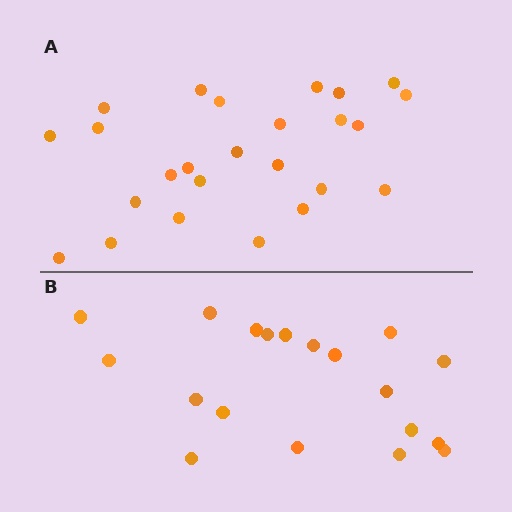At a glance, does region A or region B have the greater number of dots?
Region A (the top region) has more dots.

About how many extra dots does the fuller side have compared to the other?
Region A has about 6 more dots than region B.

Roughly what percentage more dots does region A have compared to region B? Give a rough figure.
About 30% more.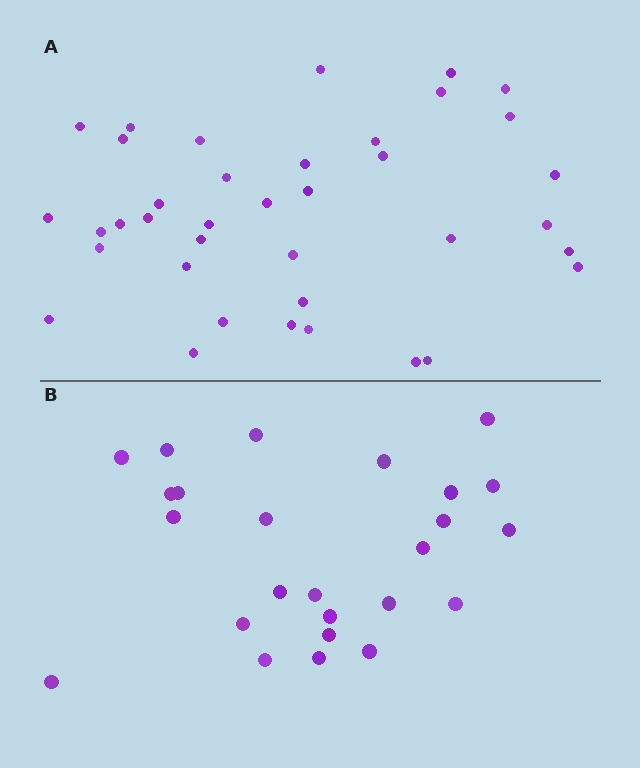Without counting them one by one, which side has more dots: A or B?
Region A (the top region) has more dots.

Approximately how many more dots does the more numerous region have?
Region A has approximately 15 more dots than region B.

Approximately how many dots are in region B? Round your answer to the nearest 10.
About 20 dots. (The exact count is 25, which rounds to 20.)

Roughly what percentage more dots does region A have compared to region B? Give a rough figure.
About 50% more.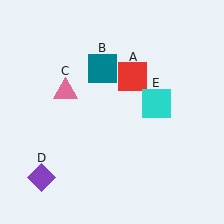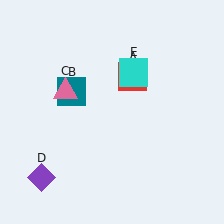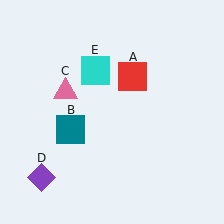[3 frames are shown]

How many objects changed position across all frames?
2 objects changed position: teal square (object B), cyan square (object E).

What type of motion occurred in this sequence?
The teal square (object B), cyan square (object E) rotated counterclockwise around the center of the scene.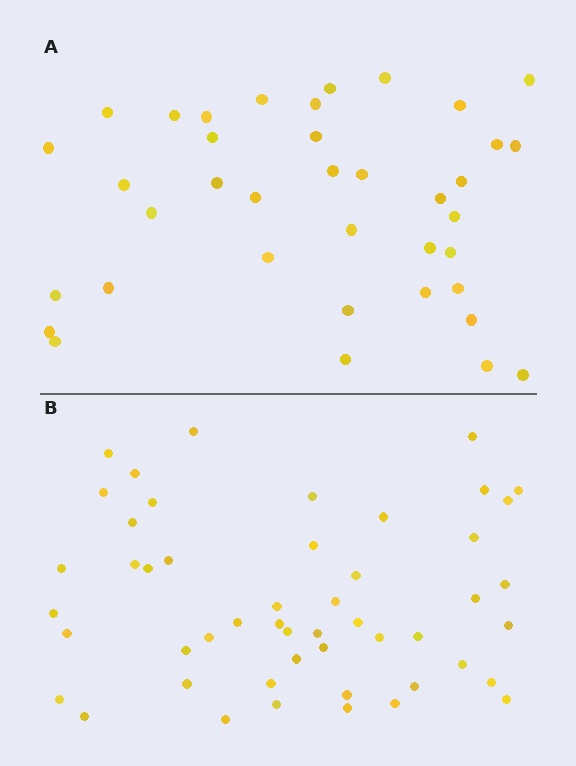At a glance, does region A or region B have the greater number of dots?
Region B (the bottom region) has more dots.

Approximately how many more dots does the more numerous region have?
Region B has roughly 12 or so more dots than region A.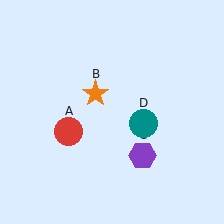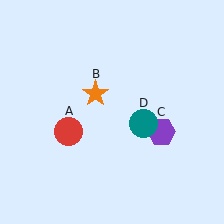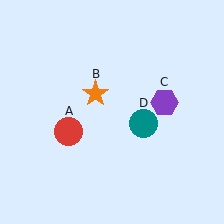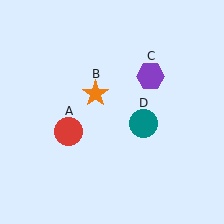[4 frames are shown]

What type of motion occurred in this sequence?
The purple hexagon (object C) rotated counterclockwise around the center of the scene.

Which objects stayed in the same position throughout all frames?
Red circle (object A) and orange star (object B) and teal circle (object D) remained stationary.